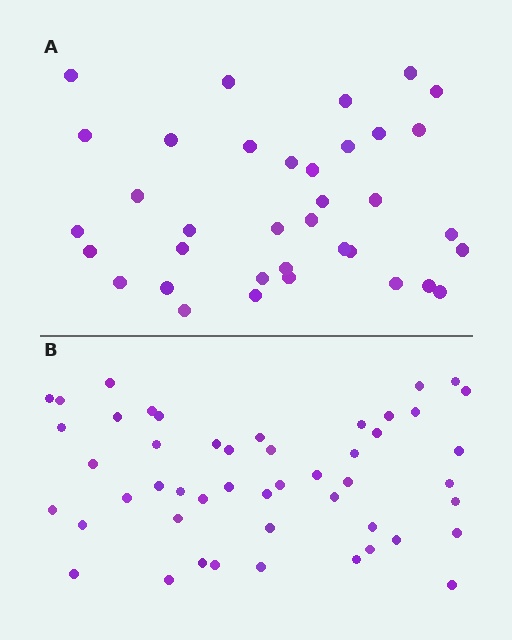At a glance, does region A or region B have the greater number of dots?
Region B (the bottom region) has more dots.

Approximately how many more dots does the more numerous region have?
Region B has approximately 15 more dots than region A.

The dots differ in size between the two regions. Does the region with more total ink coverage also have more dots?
No. Region A has more total ink coverage because its dots are larger, but region B actually contains more individual dots. Total area can be misleading — the number of items is what matters here.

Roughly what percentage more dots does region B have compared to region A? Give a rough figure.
About 35% more.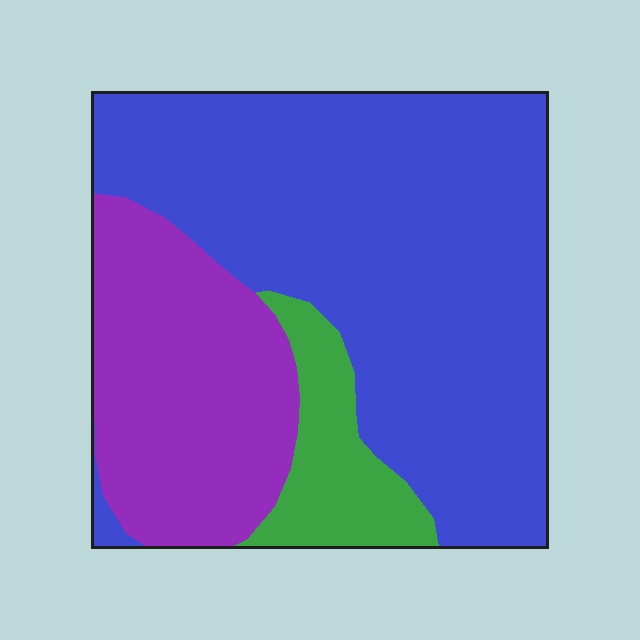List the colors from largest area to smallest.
From largest to smallest: blue, purple, green.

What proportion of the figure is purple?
Purple covers about 25% of the figure.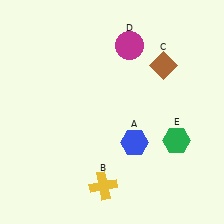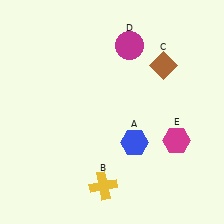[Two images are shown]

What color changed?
The hexagon (E) changed from green in Image 1 to magenta in Image 2.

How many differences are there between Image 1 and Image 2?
There is 1 difference between the two images.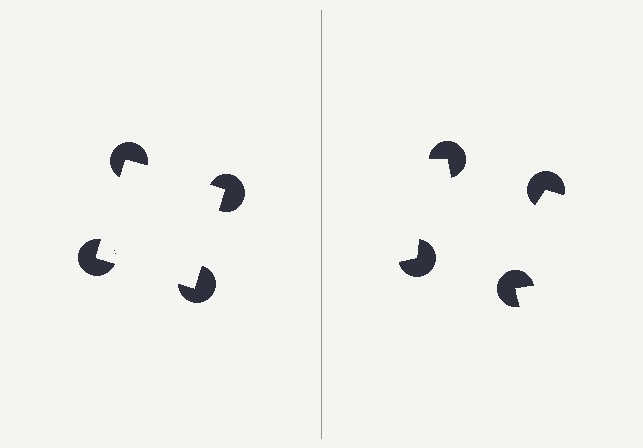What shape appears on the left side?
An illusory square.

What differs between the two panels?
The pac-man discs are positioned identically on both sides; only the wedge orientations differ. On the left they align to a square; on the right they are misaligned.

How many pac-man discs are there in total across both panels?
8 — 4 on each side.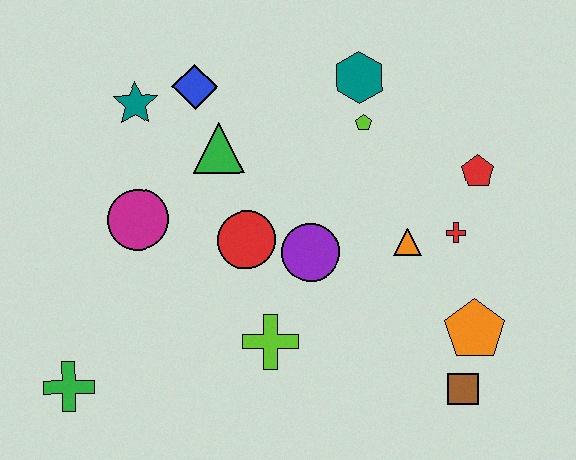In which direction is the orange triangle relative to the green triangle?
The orange triangle is to the right of the green triangle.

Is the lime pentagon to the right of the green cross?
Yes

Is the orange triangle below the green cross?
No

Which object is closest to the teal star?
The blue diamond is closest to the teal star.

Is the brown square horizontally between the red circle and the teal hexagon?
No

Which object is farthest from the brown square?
The teal star is farthest from the brown square.